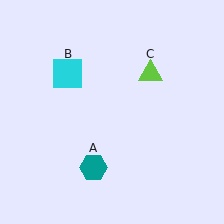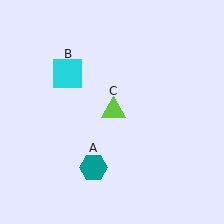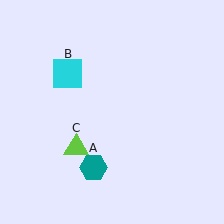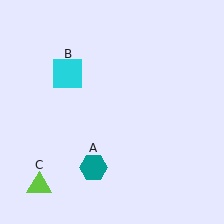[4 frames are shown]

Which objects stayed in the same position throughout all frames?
Teal hexagon (object A) and cyan square (object B) remained stationary.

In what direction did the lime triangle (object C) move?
The lime triangle (object C) moved down and to the left.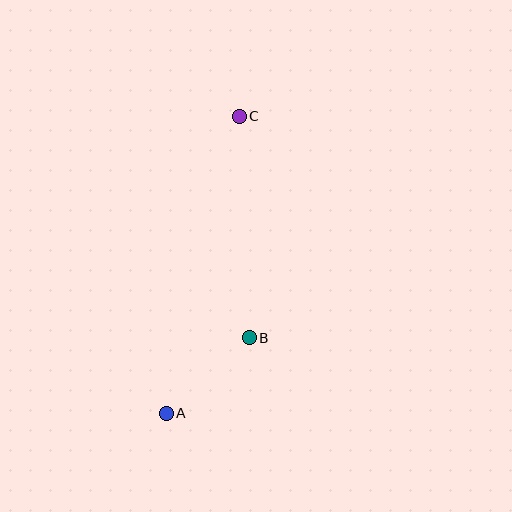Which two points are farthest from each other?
Points A and C are farthest from each other.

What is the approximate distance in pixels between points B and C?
The distance between B and C is approximately 222 pixels.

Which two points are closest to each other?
Points A and B are closest to each other.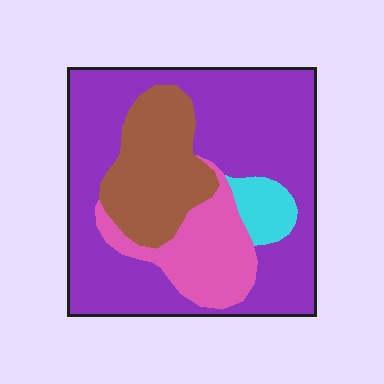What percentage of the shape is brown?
Brown covers around 20% of the shape.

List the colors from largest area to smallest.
From largest to smallest: purple, brown, pink, cyan.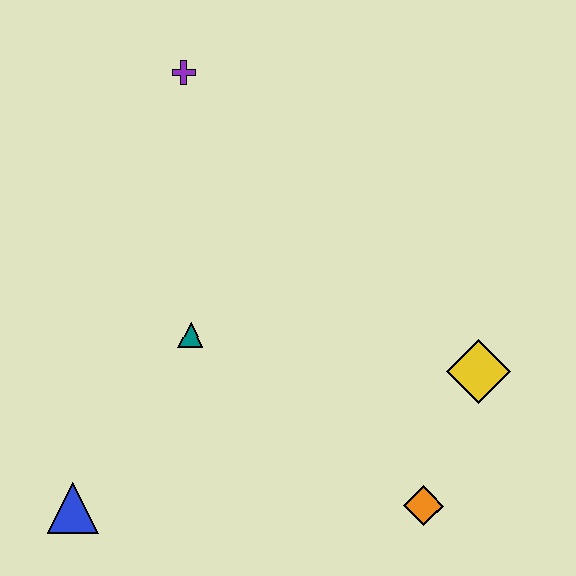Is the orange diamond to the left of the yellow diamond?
Yes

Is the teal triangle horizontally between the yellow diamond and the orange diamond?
No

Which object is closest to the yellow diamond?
The orange diamond is closest to the yellow diamond.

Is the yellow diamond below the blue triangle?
No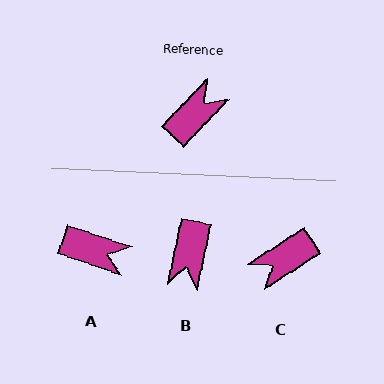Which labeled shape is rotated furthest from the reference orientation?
C, about 167 degrees away.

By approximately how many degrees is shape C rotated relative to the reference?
Approximately 167 degrees counter-clockwise.